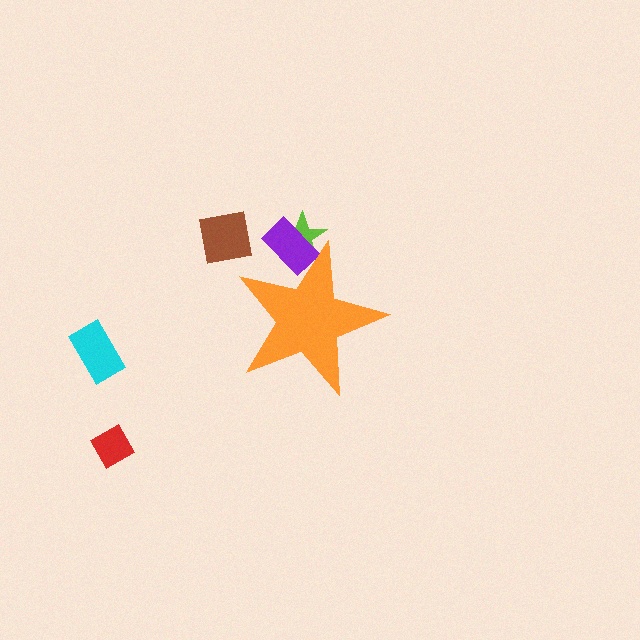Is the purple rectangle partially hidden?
Yes, the purple rectangle is partially hidden behind the orange star.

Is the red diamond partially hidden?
No, the red diamond is fully visible.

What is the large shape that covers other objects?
An orange star.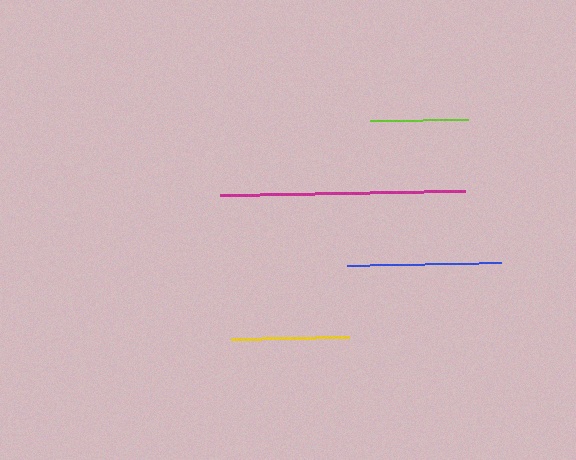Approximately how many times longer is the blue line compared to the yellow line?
The blue line is approximately 1.3 times the length of the yellow line.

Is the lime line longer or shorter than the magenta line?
The magenta line is longer than the lime line.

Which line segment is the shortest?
The lime line is the shortest at approximately 97 pixels.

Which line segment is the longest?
The magenta line is the longest at approximately 245 pixels.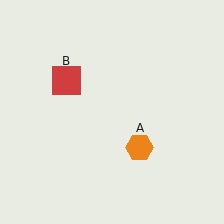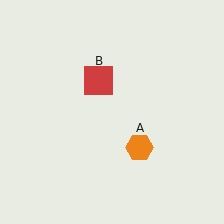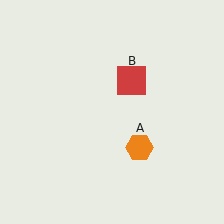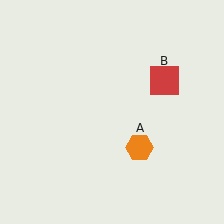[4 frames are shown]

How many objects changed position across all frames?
1 object changed position: red square (object B).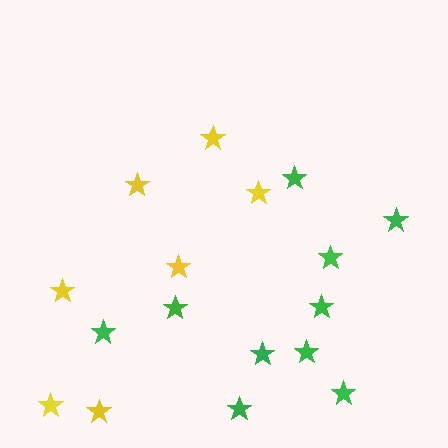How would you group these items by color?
There are 2 groups: one group of yellow stars (7) and one group of green stars (10).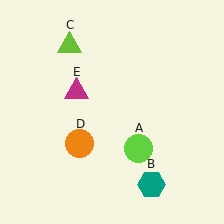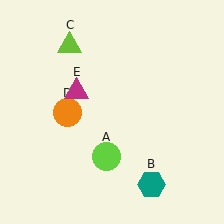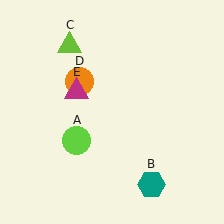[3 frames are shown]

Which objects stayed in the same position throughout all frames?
Teal hexagon (object B) and lime triangle (object C) and magenta triangle (object E) remained stationary.